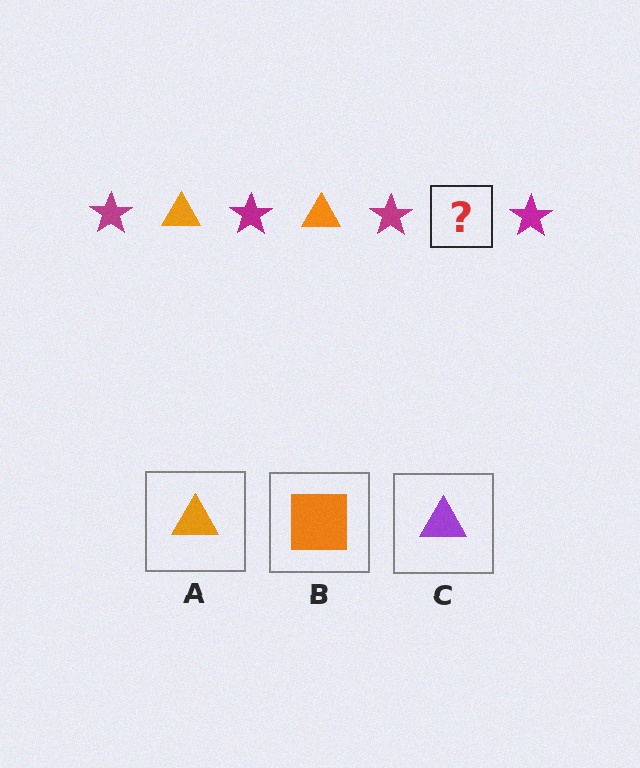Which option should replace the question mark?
Option A.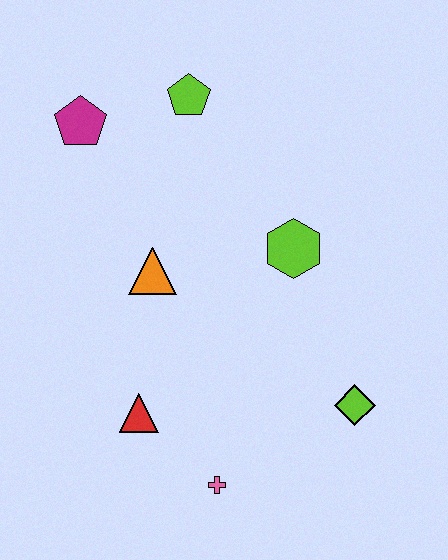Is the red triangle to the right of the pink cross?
No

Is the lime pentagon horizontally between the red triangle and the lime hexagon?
Yes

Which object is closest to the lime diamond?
The pink cross is closest to the lime diamond.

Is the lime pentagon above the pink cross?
Yes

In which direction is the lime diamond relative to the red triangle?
The lime diamond is to the right of the red triangle.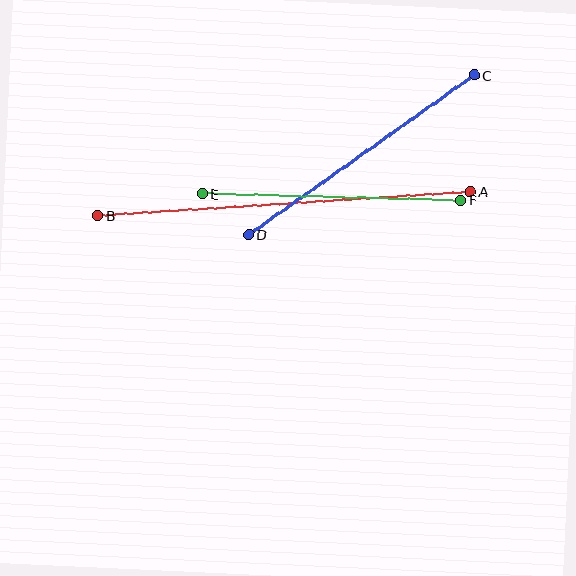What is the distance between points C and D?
The distance is approximately 276 pixels.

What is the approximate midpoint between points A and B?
The midpoint is at approximately (284, 204) pixels.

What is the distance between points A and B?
The distance is approximately 374 pixels.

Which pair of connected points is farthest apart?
Points A and B are farthest apart.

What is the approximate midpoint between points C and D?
The midpoint is at approximately (362, 155) pixels.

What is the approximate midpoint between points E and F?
The midpoint is at approximately (332, 197) pixels.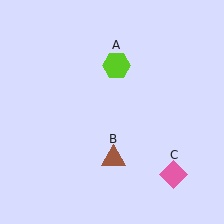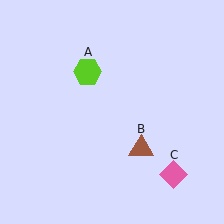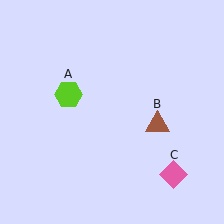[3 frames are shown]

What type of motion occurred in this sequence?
The lime hexagon (object A), brown triangle (object B) rotated counterclockwise around the center of the scene.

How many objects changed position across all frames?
2 objects changed position: lime hexagon (object A), brown triangle (object B).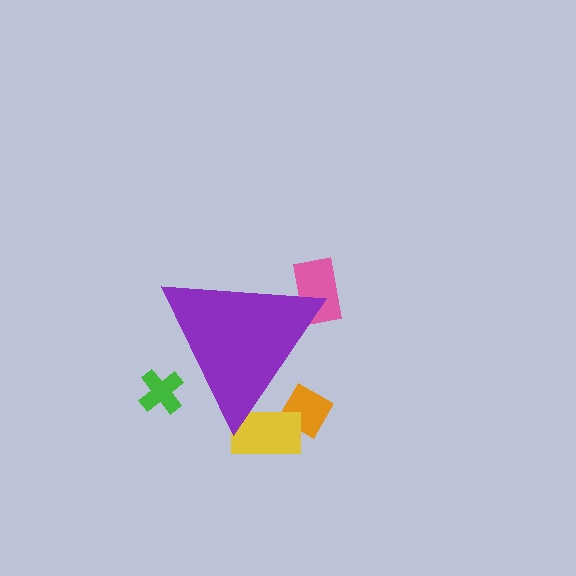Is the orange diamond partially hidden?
Yes, the orange diamond is partially hidden behind the purple triangle.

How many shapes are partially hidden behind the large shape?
4 shapes are partially hidden.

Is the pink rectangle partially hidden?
Yes, the pink rectangle is partially hidden behind the purple triangle.